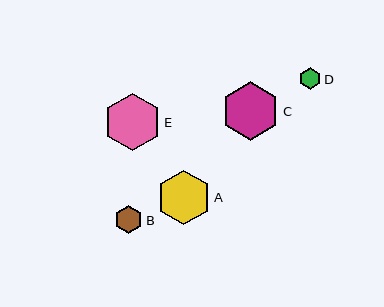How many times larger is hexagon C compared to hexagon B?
Hexagon C is approximately 2.1 times the size of hexagon B.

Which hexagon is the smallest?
Hexagon D is the smallest with a size of approximately 21 pixels.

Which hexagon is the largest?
Hexagon C is the largest with a size of approximately 59 pixels.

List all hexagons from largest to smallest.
From largest to smallest: C, E, A, B, D.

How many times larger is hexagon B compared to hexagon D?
Hexagon B is approximately 1.3 times the size of hexagon D.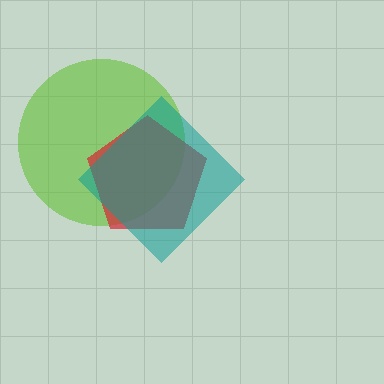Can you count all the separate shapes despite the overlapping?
Yes, there are 3 separate shapes.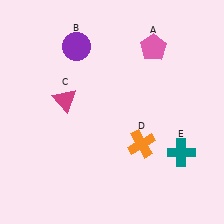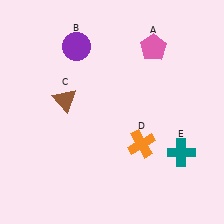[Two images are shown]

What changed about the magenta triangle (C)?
In Image 1, C is magenta. In Image 2, it changed to brown.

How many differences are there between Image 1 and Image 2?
There is 1 difference between the two images.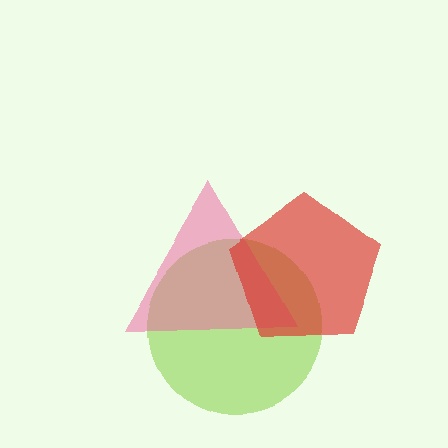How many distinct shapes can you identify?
There are 3 distinct shapes: a lime circle, a pink triangle, a red pentagon.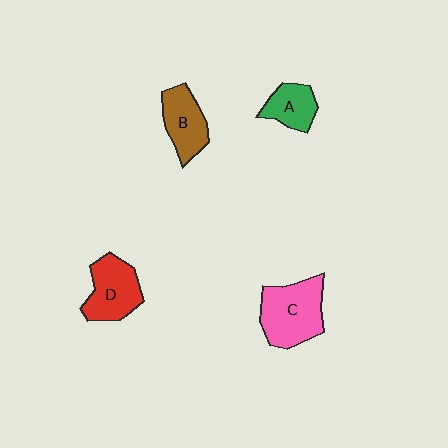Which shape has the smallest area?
Shape A (green).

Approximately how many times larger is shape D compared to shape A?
Approximately 1.5 times.